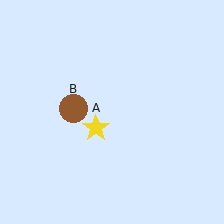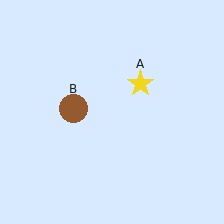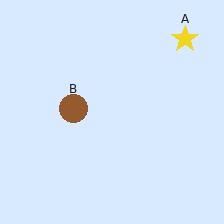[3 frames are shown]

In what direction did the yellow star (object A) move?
The yellow star (object A) moved up and to the right.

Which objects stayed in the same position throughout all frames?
Brown circle (object B) remained stationary.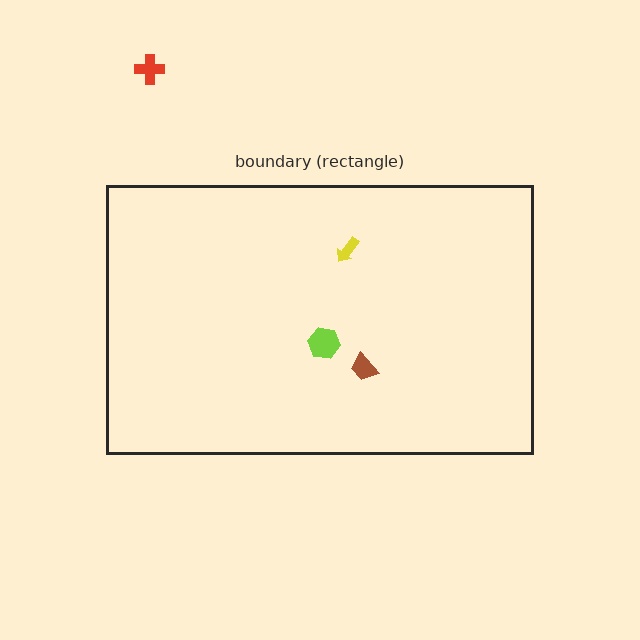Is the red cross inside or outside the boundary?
Outside.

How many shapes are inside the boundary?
3 inside, 1 outside.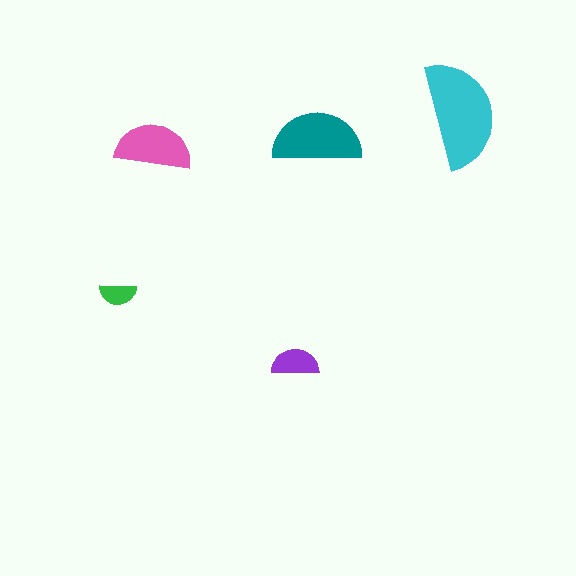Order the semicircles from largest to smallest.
the cyan one, the teal one, the pink one, the purple one, the green one.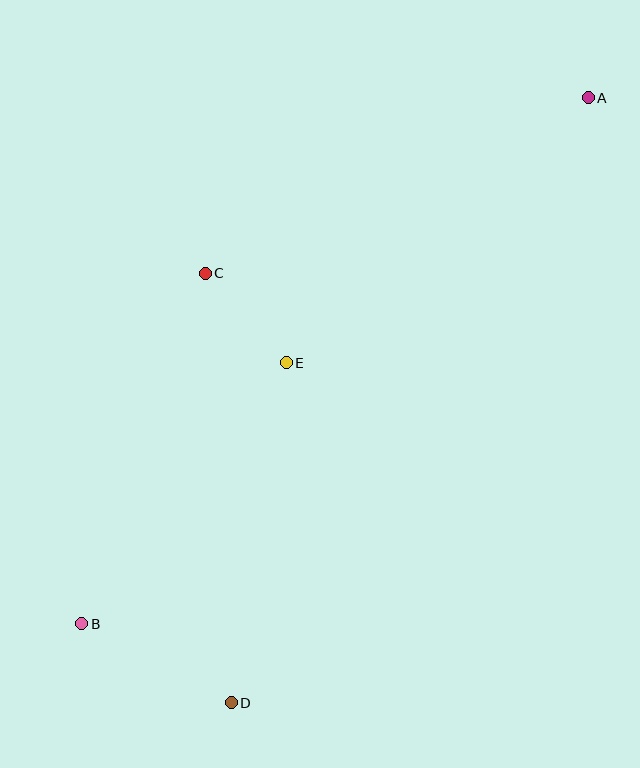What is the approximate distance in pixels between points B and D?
The distance between B and D is approximately 169 pixels.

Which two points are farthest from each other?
Points A and B are farthest from each other.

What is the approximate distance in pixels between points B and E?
The distance between B and E is approximately 332 pixels.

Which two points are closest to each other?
Points C and E are closest to each other.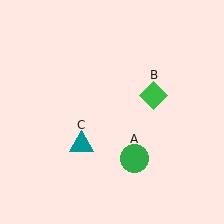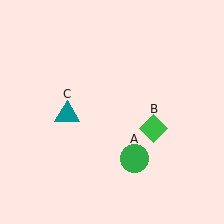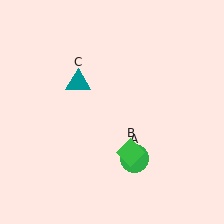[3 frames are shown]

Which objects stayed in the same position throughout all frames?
Green circle (object A) remained stationary.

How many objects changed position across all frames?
2 objects changed position: green diamond (object B), teal triangle (object C).